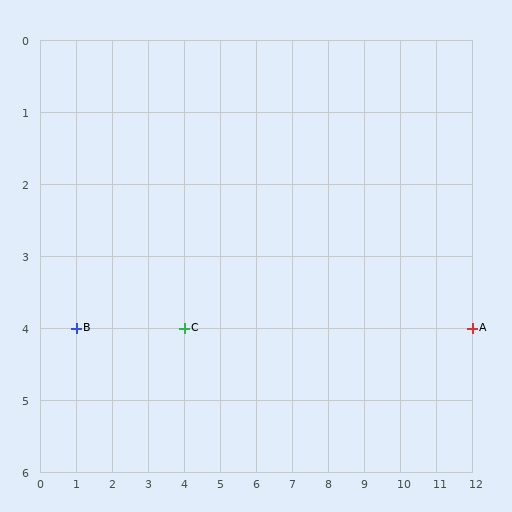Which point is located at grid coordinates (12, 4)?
Point A is at (12, 4).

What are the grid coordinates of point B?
Point B is at grid coordinates (1, 4).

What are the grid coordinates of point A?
Point A is at grid coordinates (12, 4).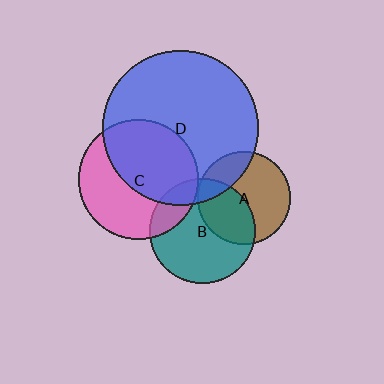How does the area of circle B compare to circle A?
Approximately 1.3 times.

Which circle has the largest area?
Circle D (blue).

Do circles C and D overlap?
Yes.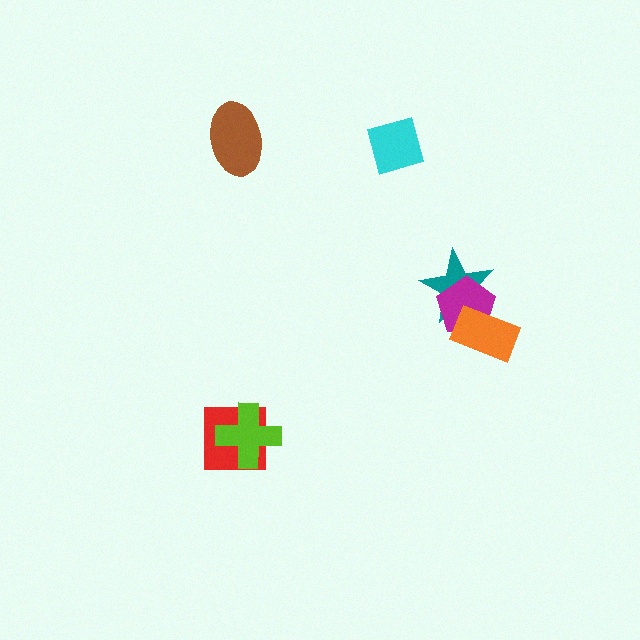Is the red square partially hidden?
Yes, it is partially covered by another shape.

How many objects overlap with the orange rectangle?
2 objects overlap with the orange rectangle.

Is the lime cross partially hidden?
No, no other shape covers it.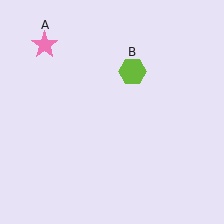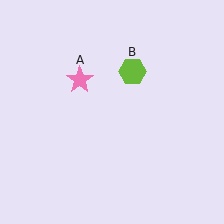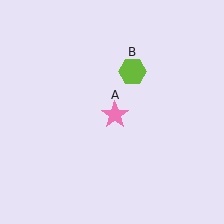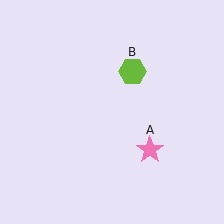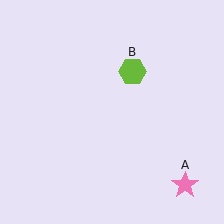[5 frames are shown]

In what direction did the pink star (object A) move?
The pink star (object A) moved down and to the right.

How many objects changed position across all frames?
1 object changed position: pink star (object A).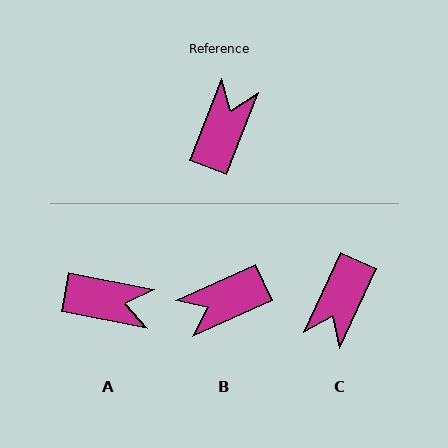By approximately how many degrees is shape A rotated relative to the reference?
Approximately 80 degrees clockwise.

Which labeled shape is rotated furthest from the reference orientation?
C, about 176 degrees away.